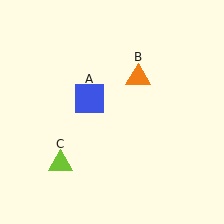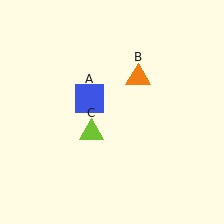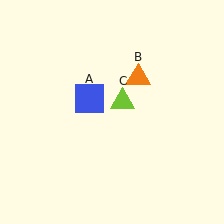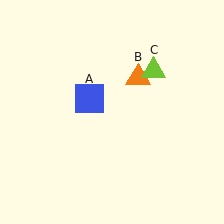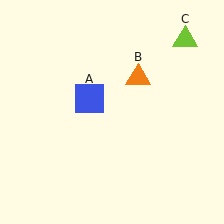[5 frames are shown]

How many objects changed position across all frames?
1 object changed position: lime triangle (object C).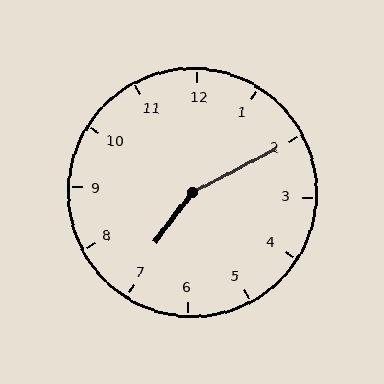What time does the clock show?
7:10.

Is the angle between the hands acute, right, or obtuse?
It is obtuse.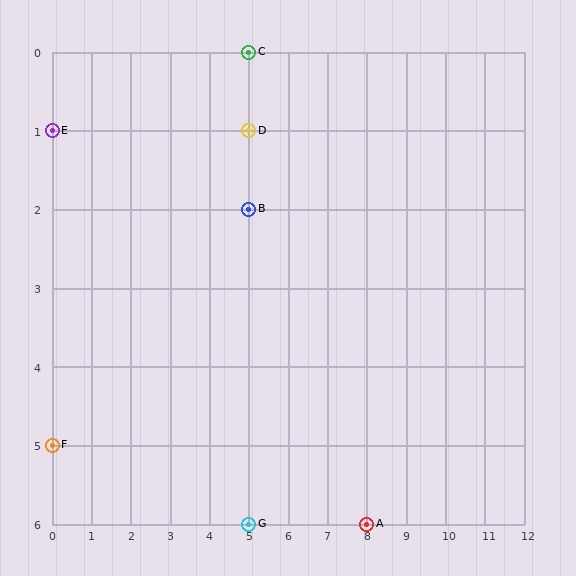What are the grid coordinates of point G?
Point G is at grid coordinates (5, 6).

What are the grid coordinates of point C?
Point C is at grid coordinates (5, 0).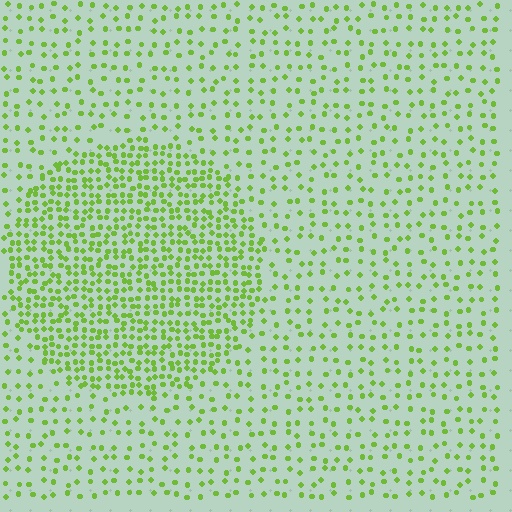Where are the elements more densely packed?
The elements are more densely packed inside the circle boundary.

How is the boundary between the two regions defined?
The boundary is defined by a change in element density (approximately 2.4x ratio). All elements are the same color, size, and shape.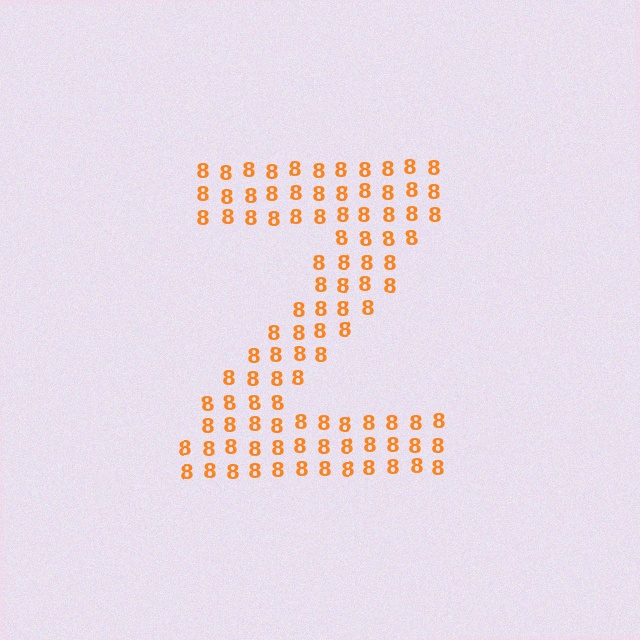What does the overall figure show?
The overall figure shows the letter Z.